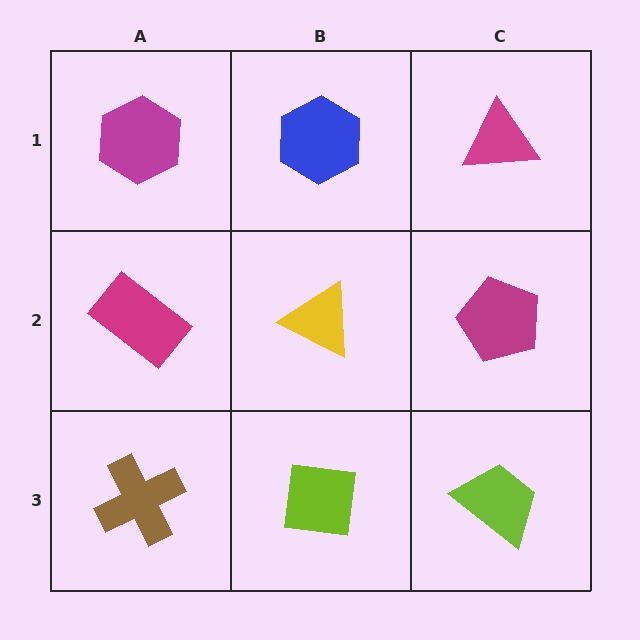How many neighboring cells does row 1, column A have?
2.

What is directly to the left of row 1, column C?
A blue hexagon.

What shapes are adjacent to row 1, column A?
A magenta rectangle (row 2, column A), a blue hexagon (row 1, column B).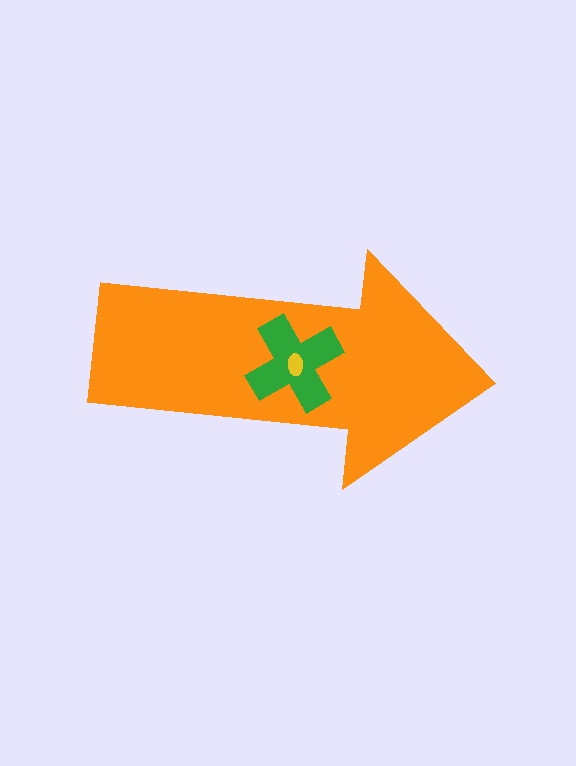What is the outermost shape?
The orange arrow.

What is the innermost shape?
The yellow ellipse.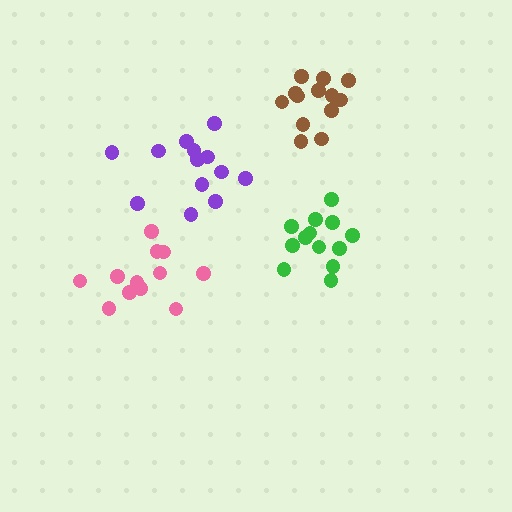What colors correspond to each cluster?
The clusters are colored: pink, purple, brown, green.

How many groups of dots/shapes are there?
There are 4 groups.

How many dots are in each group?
Group 1: 12 dots, Group 2: 13 dots, Group 3: 13 dots, Group 4: 13 dots (51 total).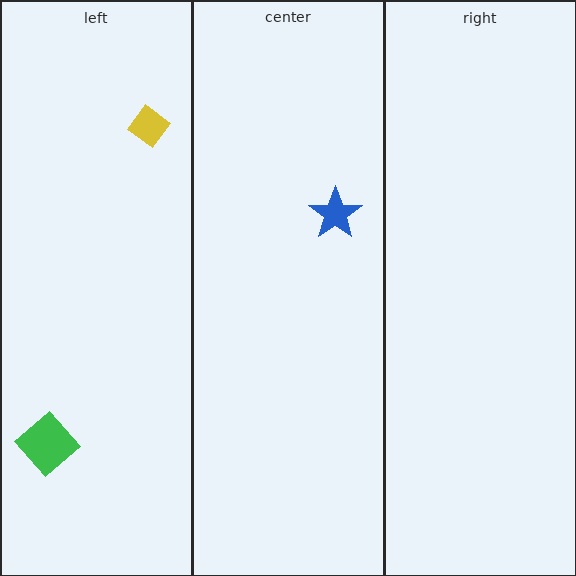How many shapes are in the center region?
1.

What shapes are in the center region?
The blue star.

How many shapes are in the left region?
2.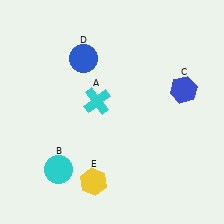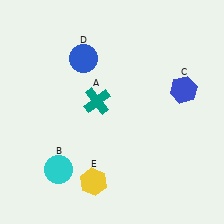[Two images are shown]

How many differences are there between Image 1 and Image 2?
There is 1 difference between the two images.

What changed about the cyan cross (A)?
In Image 1, A is cyan. In Image 2, it changed to teal.